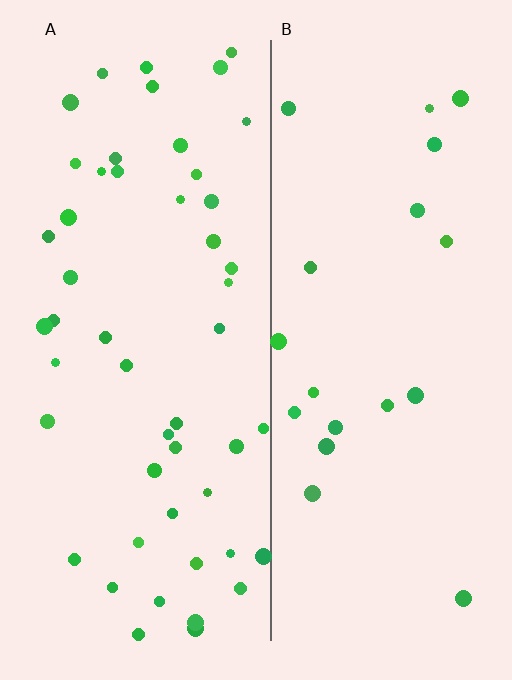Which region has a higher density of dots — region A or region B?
A (the left).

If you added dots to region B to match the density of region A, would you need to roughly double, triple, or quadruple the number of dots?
Approximately triple.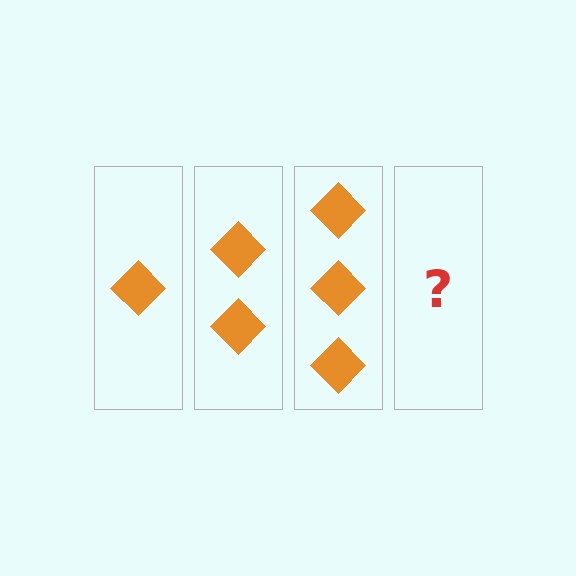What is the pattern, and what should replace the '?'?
The pattern is that each step adds one more diamond. The '?' should be 4 diamonds.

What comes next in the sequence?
The next element should be 4 diamonds.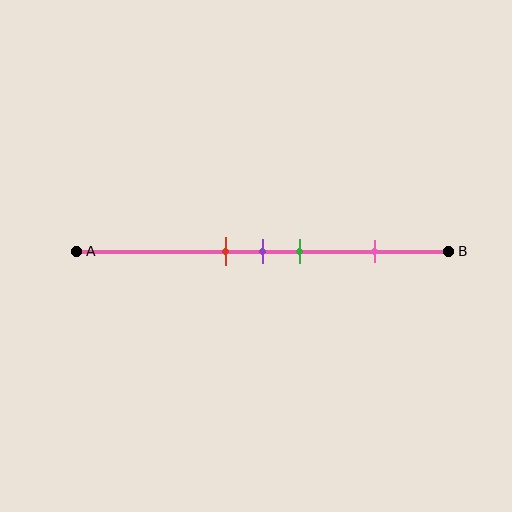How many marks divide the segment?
There are 4 marks dividing the segment.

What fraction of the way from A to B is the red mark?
The red mark is approximately 40% (0.4) of the way from A to B.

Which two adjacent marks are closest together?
The red and purple marks are the closest adjacent pair.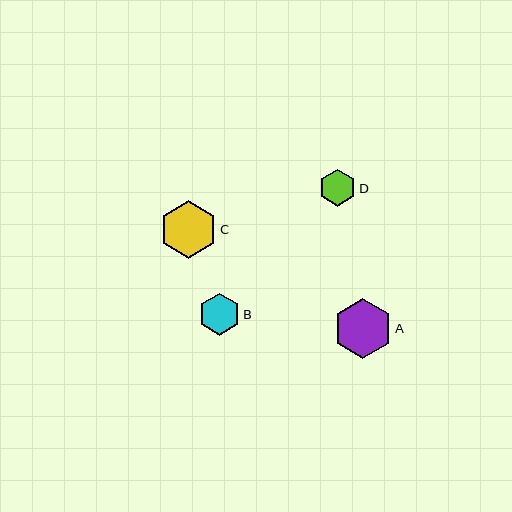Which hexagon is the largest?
Hexagon A is the largest with a size of approximately 59 pixels.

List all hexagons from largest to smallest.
From largest to smallest: A, C, B, D.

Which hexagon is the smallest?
Hexagon D is the smallest with a size of approximately 37 pixels.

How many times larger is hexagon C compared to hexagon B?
Hexagon C is approximately 1.4 times the size of hexagon B.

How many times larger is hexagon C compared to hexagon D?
Hexagon C is approximately 1.6 times the size of hexagon D.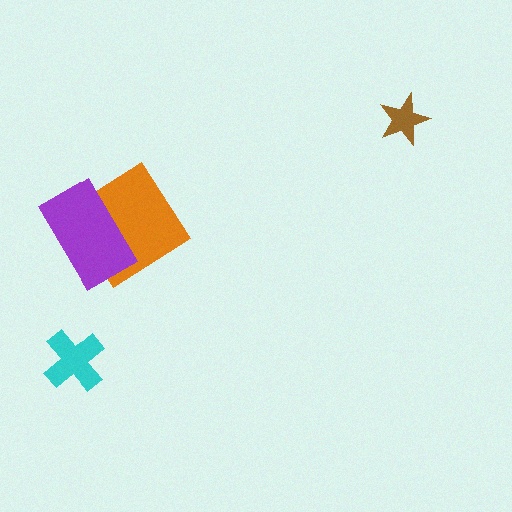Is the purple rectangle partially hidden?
No, no other shape covers it.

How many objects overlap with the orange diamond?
1 object overlaps with the orange diamond.